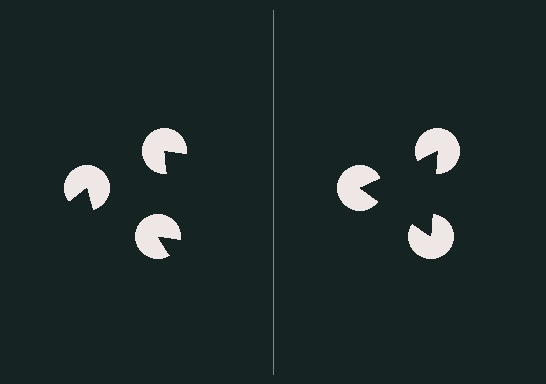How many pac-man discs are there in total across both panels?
6 — 3 on each side.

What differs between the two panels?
The pac-man discs are positioned identically on both sides; only the wedge orientations differ. On the right they align to a triangle; on the left they are misaligned.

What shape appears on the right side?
An illusory triangle.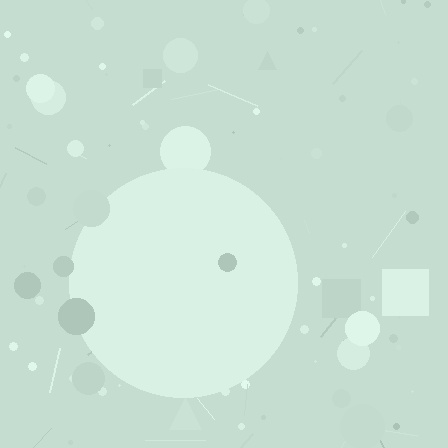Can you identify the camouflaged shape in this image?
The camouflaged shape is a circle.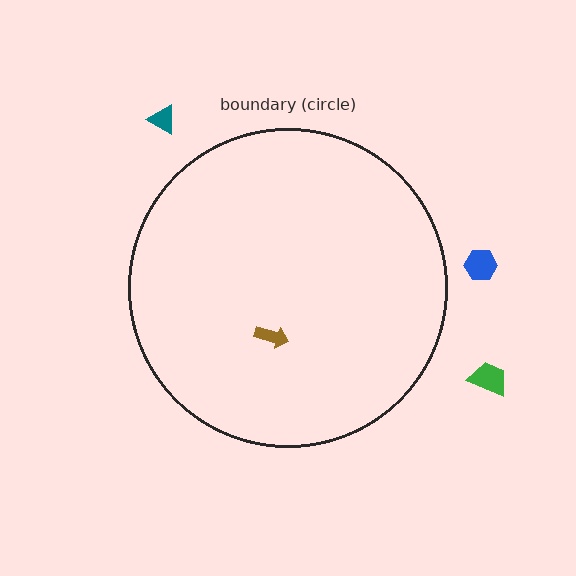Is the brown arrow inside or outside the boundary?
Inside.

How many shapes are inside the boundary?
1 inside, 3 outside.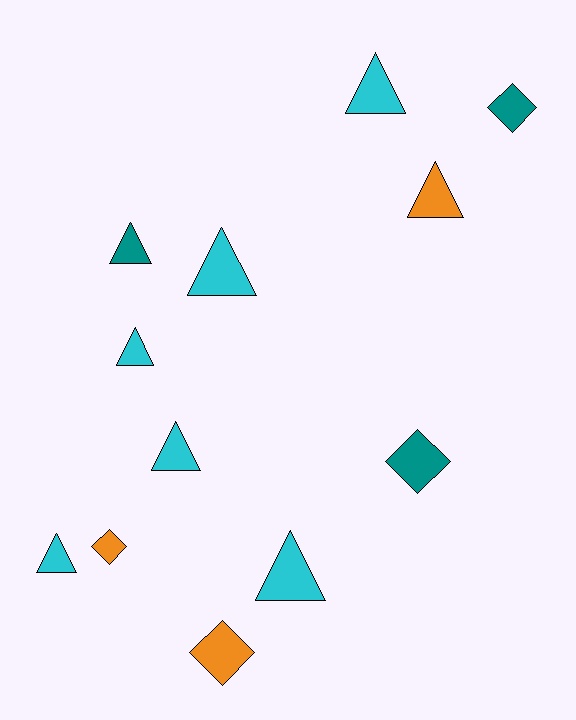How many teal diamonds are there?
There are 2 teal diamonds.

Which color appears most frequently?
Cyan, with 6 objects.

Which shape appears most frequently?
Triangle, with 8 objects.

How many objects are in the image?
There are 12 objects.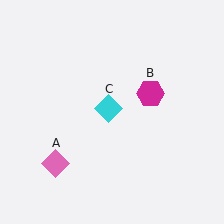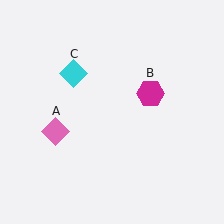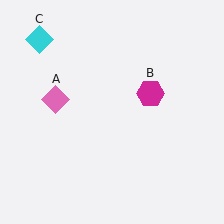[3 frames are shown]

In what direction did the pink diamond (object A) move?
The pink diamond (object A) moved up.